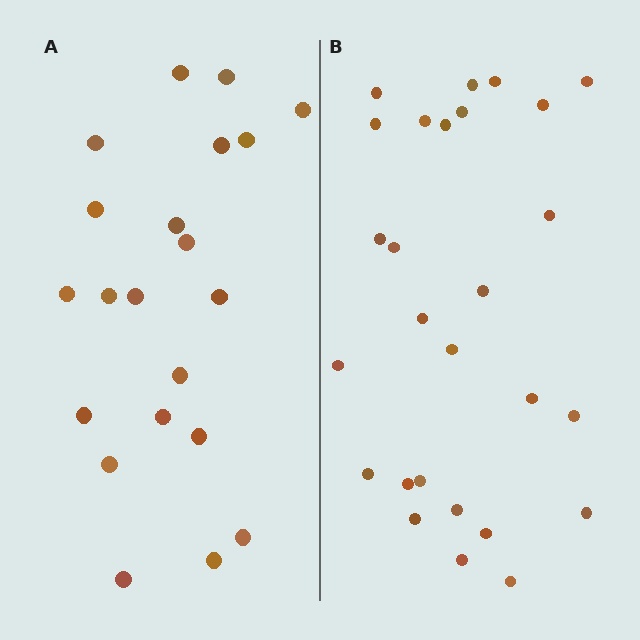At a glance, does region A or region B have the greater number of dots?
Region B (the right region) has more dots.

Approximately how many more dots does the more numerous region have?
Region B has about 6 more dots than region A.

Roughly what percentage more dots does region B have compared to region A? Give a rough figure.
About 30% more.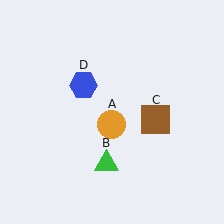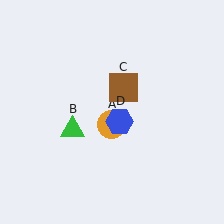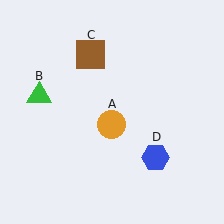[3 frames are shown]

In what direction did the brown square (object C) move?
The brown square (object C) moved up and to the left.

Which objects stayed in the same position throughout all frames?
Orange circle (object A) remained stationary.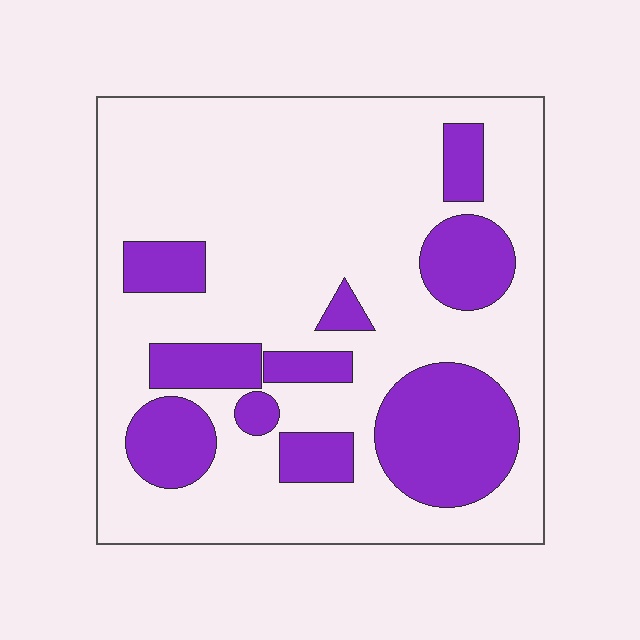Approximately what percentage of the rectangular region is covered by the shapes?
Approximately 25%.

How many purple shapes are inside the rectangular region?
10.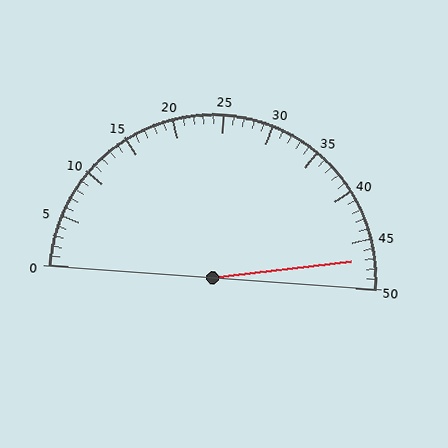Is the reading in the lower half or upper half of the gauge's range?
The reading is in the upper half of the range (0 to 50).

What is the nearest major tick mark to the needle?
The nearest major tick mark is 45.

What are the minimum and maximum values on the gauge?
The gauge ranges from 0 to 50.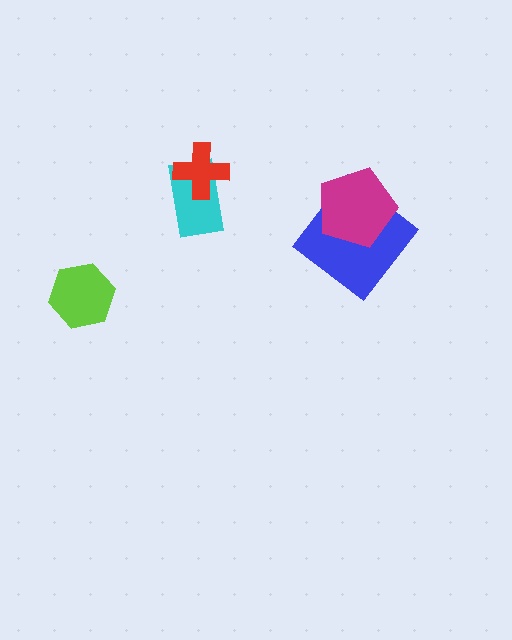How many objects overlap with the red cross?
1 object overlaps with the red cross.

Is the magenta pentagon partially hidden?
No, no other shape covers it.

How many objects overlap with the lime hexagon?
0 objects overlap with the lime hexagon.